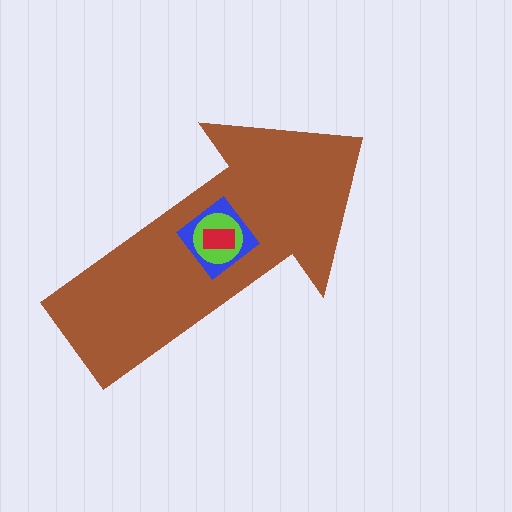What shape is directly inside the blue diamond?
The lime circle.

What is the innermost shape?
The red rectangle.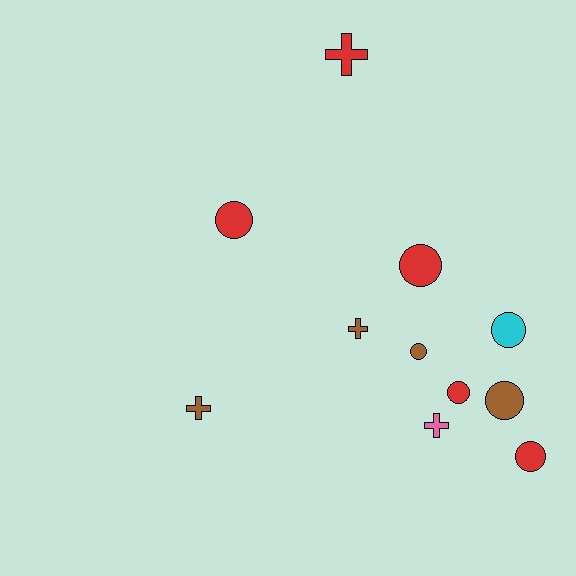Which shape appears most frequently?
Circle, with 7 objects.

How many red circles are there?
There are 4 red circles.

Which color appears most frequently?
Red, with 5 objects.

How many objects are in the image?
There are 11 objects.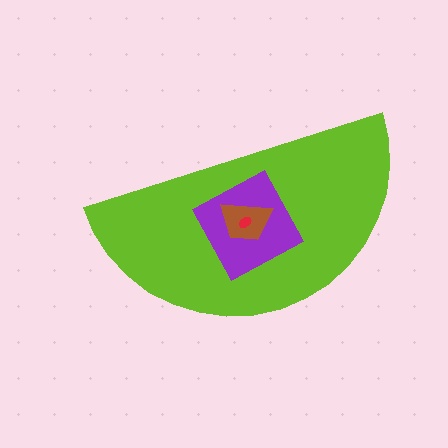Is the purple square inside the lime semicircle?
Yes.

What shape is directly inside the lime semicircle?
The purple square.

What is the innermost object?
The red ellipse.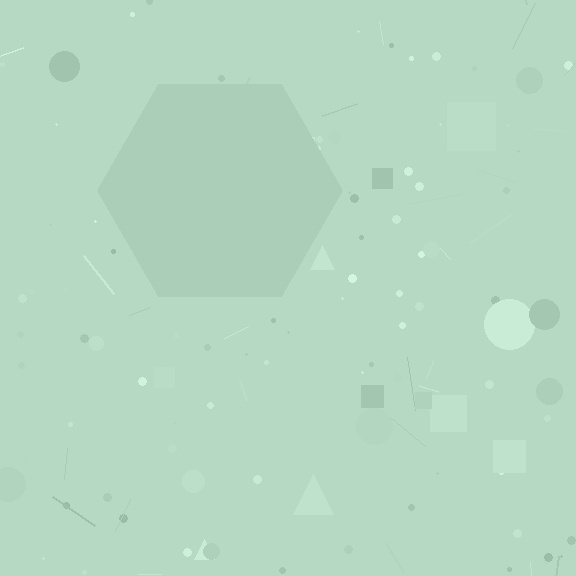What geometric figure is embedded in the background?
A hexagon is embedded in the background.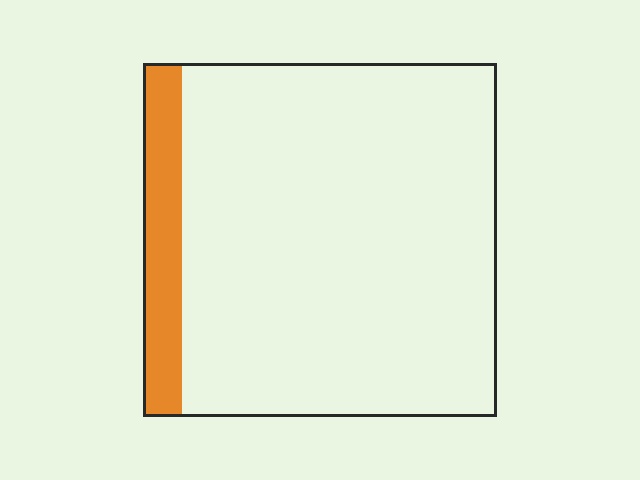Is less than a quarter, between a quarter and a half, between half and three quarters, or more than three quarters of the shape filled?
Less than a quarter.